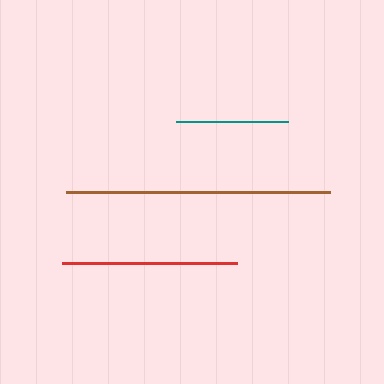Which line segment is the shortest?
The teal line is the shortest at approximately 112 pixels.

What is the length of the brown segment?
The brown segment is approximately 264 pixels long.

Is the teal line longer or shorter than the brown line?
The brown line is longer than the teal line.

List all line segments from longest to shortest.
From longest to shortest: brown, red, teal.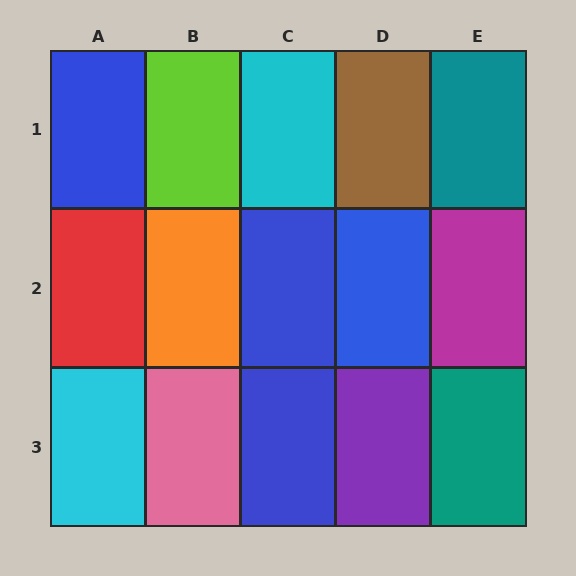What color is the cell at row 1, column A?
Blue.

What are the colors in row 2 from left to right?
Red, orange, blue, blue, magenta.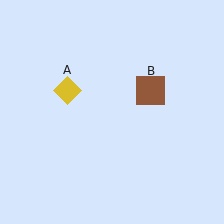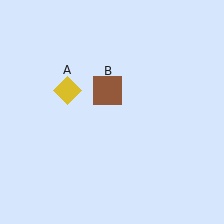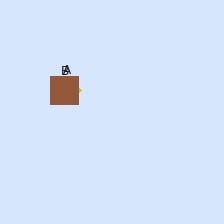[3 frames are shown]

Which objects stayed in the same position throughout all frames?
Yellow diamond (object A) remained stationary.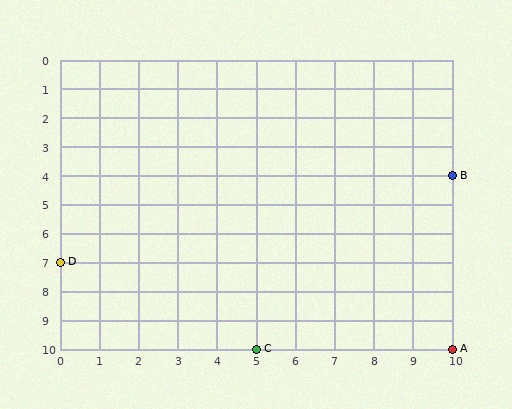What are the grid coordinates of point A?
Point A is at grid coordinates (10, 10).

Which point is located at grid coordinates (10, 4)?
Point B is at (10, 4).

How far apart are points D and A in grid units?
Points D and A are 10 columns and 3 rows apart (about 10.4 grid units diagonally).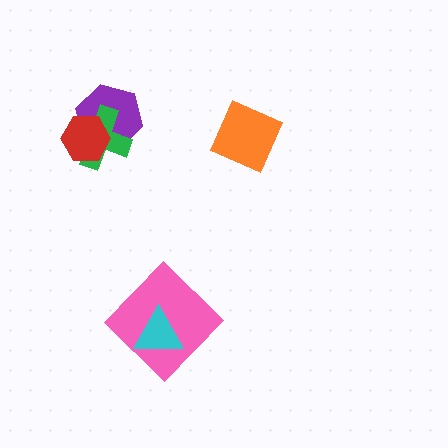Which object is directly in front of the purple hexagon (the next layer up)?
The green cross is directly in front of the purple hexagon.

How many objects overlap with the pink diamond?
1 object overlaps with the pink diamond.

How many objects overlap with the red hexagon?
2 objects overlap with the red hexagon.